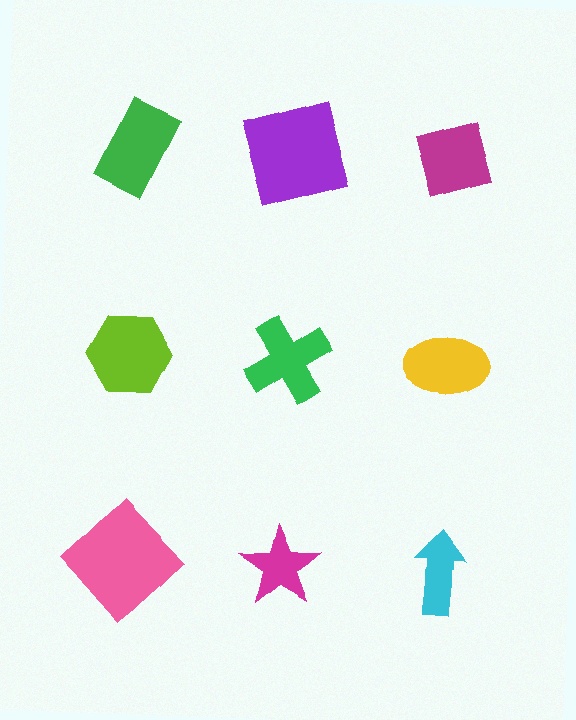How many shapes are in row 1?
3 shapes.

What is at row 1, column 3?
A magenta diamond.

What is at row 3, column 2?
A magenta star.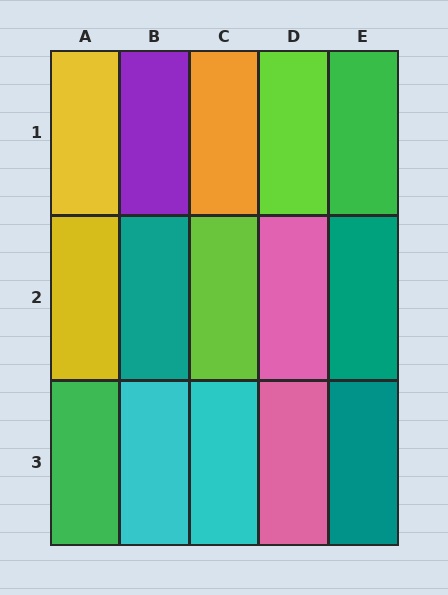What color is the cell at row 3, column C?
Cyan.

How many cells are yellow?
2 cells are yellow.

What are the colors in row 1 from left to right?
Yellow, purple, orange, lime, green.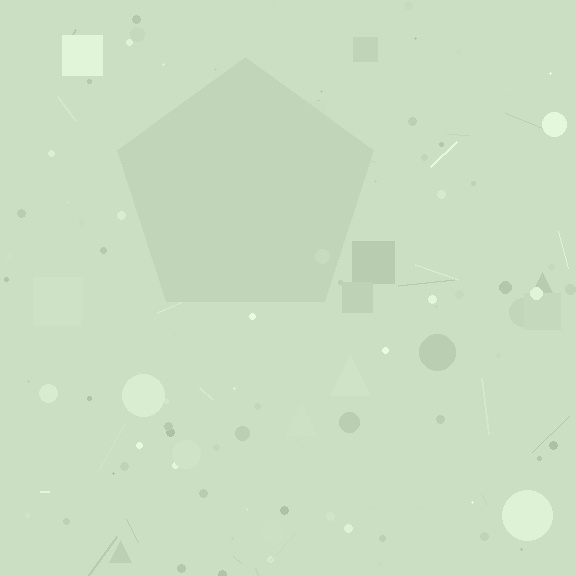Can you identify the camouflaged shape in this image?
The camouflaged shape is a pentagon.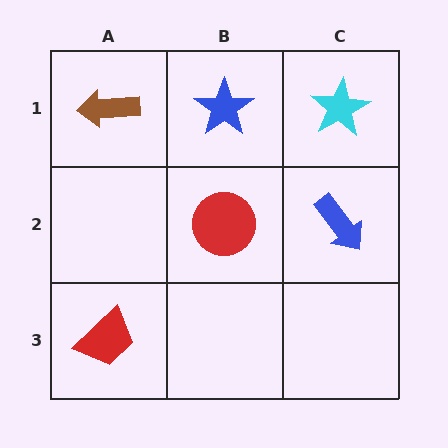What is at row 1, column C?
A cyan star.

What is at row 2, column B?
A red circle.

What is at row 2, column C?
A blue arrow.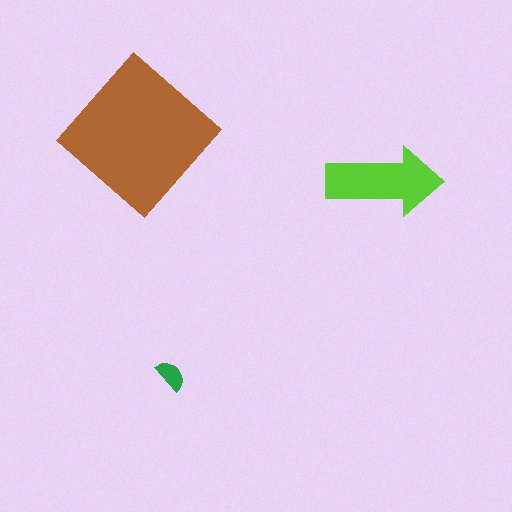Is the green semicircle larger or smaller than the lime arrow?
Smaller.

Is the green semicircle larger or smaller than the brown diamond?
Smaller.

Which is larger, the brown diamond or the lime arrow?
The brown diamond.